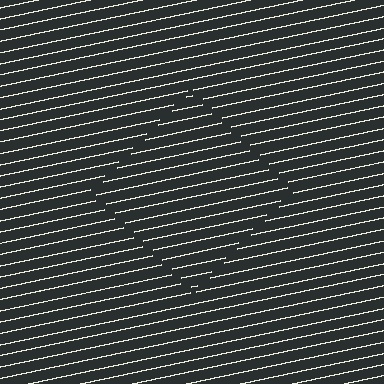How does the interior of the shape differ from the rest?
The interior of the shape contains the same grating, shifted by half a period — the contour is defined by the phase discontinuity where line-ends from the inner and outer gratings abut.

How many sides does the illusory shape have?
4 sides — the line-ends trace a square.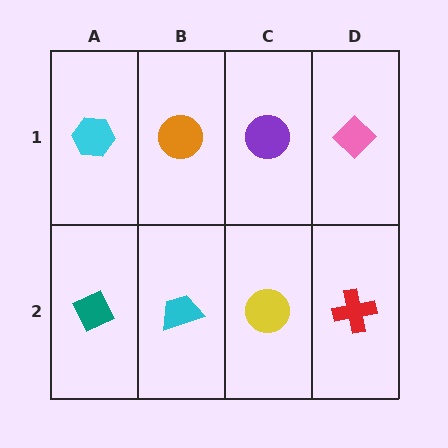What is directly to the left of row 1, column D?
A purple circle.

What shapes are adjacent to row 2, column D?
A pink diamond (row 1, column D), a yellow circle (row 2, column C).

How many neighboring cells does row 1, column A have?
2.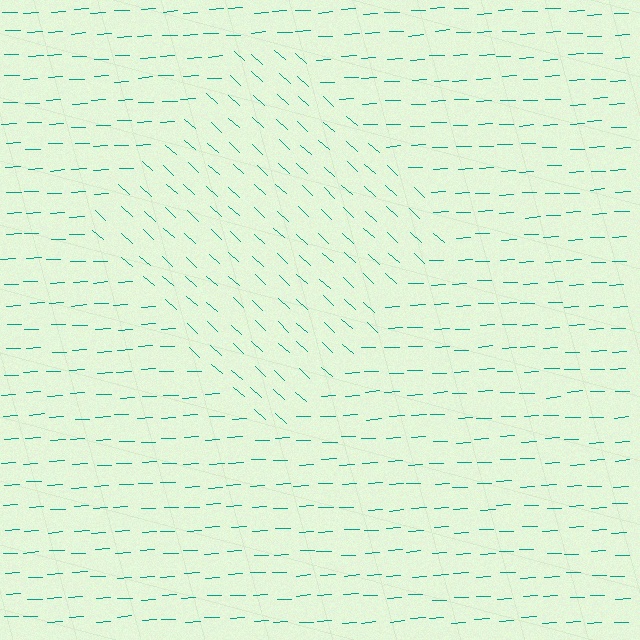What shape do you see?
I see a diamond.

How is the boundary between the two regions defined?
The boundary is defined purely by a change in line orientation (approximately 45 degrees difference). All lines are the same color and thickness.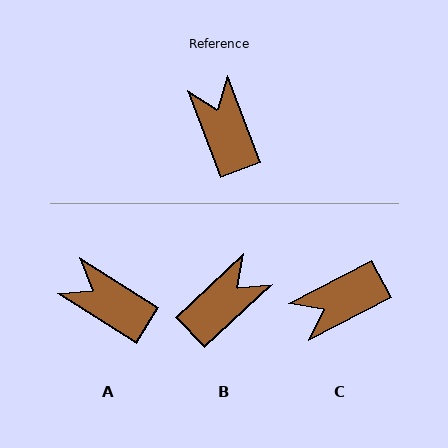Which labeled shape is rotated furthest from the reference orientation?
C, about 97 degrees away.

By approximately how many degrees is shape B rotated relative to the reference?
Approximately 68 degrees clockwise.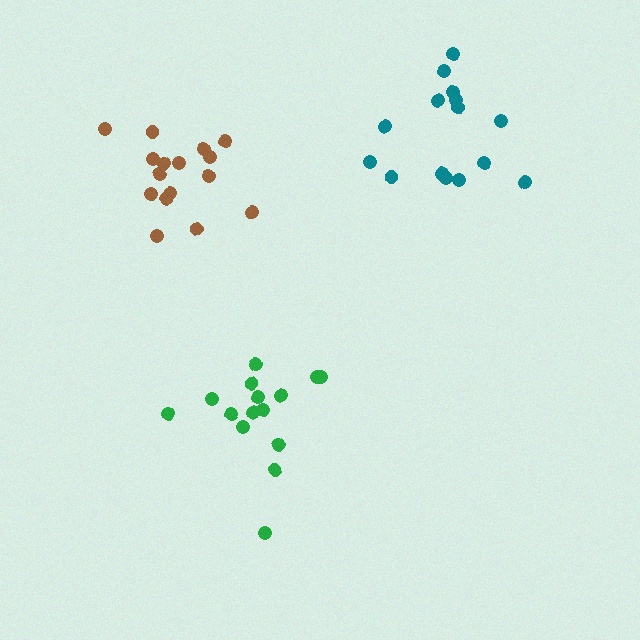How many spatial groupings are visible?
There are 3 spatial groupings.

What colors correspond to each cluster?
The clusters are colored: green, teal, brown.